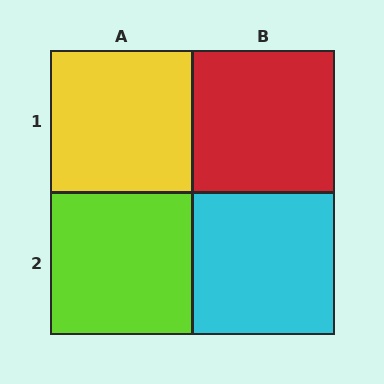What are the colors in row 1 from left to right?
Yellow, red.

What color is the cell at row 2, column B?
Cyan.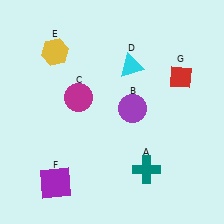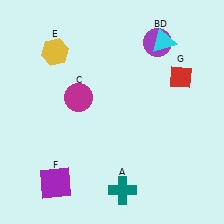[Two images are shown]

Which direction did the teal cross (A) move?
The teal cross (A) moved left.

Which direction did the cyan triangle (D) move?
The cyan triangle (D) moved right.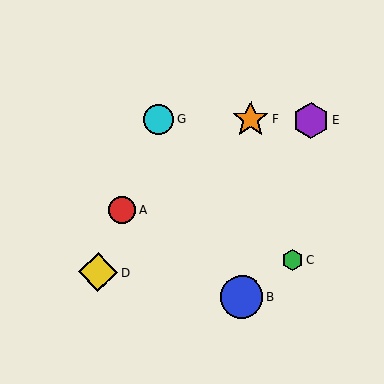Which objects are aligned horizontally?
Objects E, F, G are aligned horizontally.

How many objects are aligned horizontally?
3 objects (E, F, G) are aligned horizontally.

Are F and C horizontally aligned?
No, F is at y≈120 and C is at y≈259.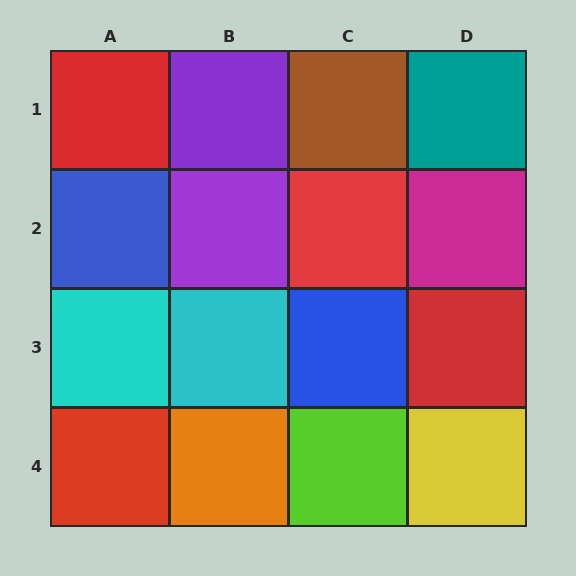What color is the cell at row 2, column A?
Blue.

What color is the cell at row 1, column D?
Teal.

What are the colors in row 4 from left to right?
Red, orange, lime, yellow.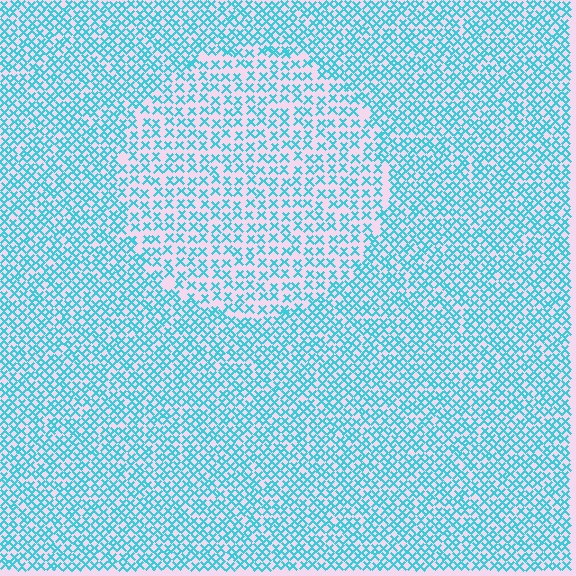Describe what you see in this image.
The image contains small cyan elements arranged at two different densities. A circle-shaped region is visible where the elements are less densely packed than the surrounding area.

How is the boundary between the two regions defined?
The boundary is defined by a change in element density (approximately 1.7x ratio). All elements are the same color, size, and shape.